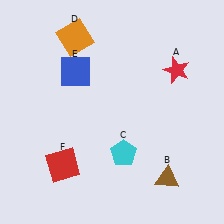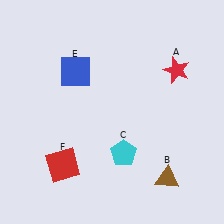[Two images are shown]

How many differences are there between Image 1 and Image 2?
There is 1 difference between the two images.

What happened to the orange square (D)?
The orange square (D) was removed in Image 2. It was in the top-left area of Image 1.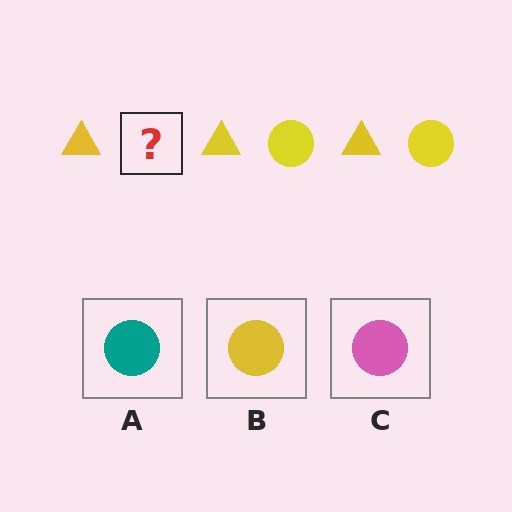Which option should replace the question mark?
Option B.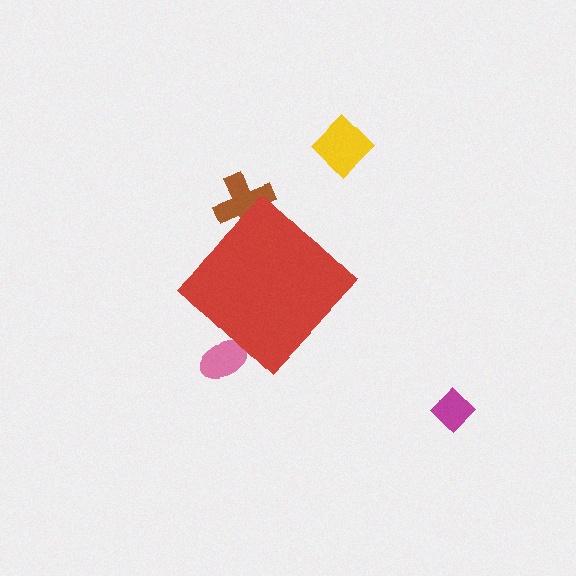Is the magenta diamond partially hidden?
No, the magenta diamond is fully visible.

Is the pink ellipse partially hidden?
Yes, the pink ellipse is partially hidden behind the red diamond.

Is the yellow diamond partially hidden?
No, the yellow diamond is fully visible.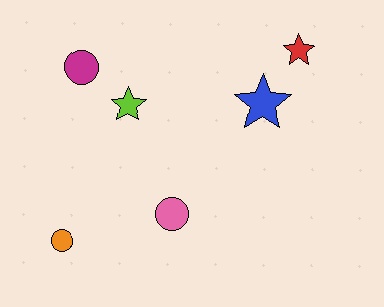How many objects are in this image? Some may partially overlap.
There are 6 objects.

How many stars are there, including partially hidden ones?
There are 3 stars.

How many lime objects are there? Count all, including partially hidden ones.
There is 1 lime object.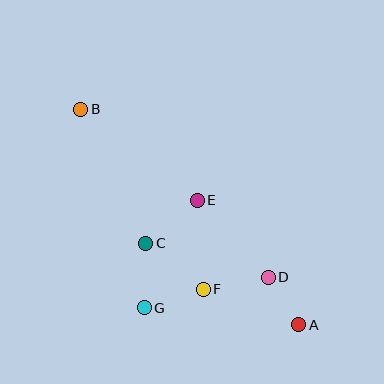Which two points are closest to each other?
Points A and D are closest to each other.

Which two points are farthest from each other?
Points A and B are farthest from each other.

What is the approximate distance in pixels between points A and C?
The distance between A and C is approximately 173 pixels.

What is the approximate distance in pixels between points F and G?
The distance between F and G is approximately 62 pixels.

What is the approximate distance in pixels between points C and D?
The distance between C and D is approximately 127 pixels.